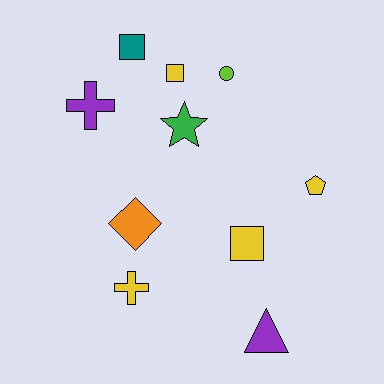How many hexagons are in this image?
There are no hexagons.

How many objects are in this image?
There are 10 objects.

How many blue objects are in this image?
There are no blue objects.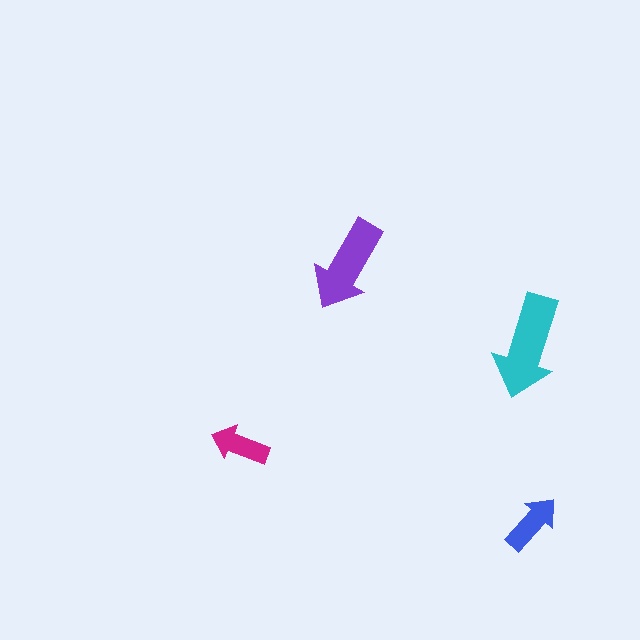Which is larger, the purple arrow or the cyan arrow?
The cyan one.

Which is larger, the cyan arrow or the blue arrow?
The cyan one.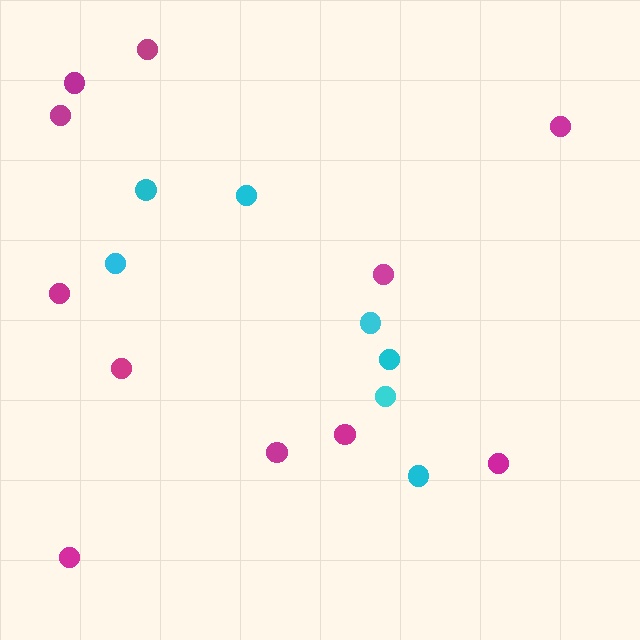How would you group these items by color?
There are 2 groups: one group of cyan circles (7) and one group of magenta circles (11).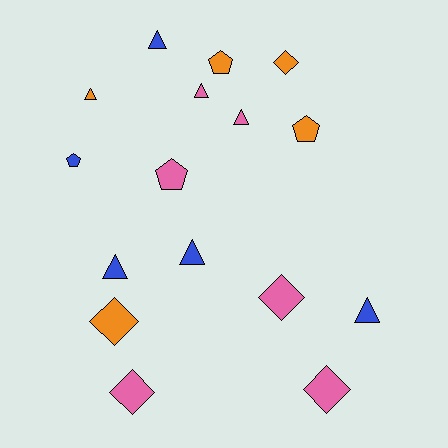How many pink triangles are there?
There are 2 pink triangles.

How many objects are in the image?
There are 16 objects.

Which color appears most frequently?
Pink, with 6 objects.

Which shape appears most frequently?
Triangle, with 7 objects.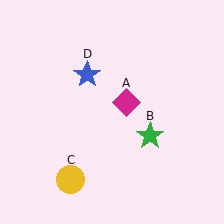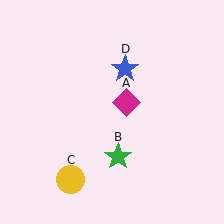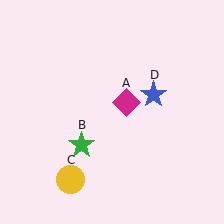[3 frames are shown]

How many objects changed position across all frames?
2 objects changed position: green star (object B), blue star (object D).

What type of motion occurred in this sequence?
The green star (object B), blue star (object D) rotated clockwise around the center of the scene.